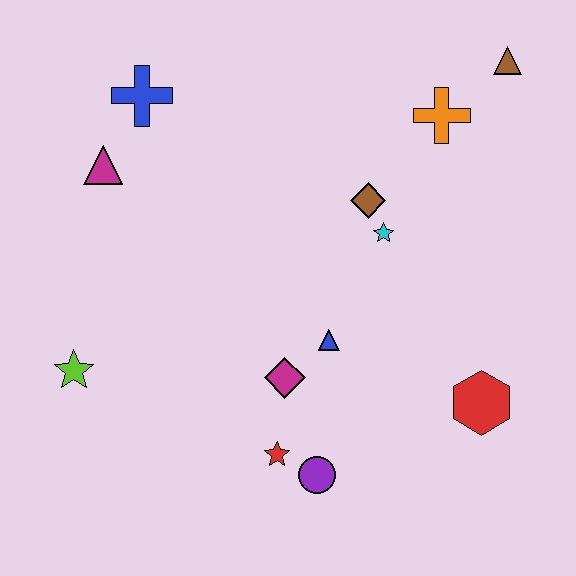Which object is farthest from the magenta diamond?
The brown triangle is farthest from the magenta diamond.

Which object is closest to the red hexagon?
The blue triangle is closest to the red hexagon.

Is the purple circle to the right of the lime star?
Yes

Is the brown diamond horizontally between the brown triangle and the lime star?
Yes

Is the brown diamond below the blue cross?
Yes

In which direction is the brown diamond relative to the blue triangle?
The brown diamond is above the blue triangle.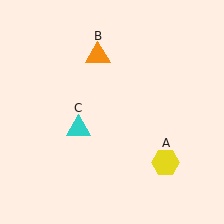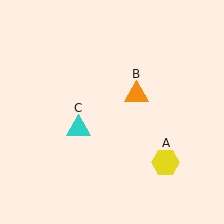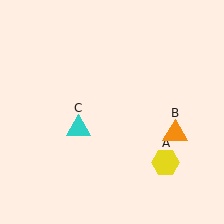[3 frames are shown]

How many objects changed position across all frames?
1 object changed position: orange triangle (object B).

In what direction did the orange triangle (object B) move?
The orange triangle (object B) moved down and to the right.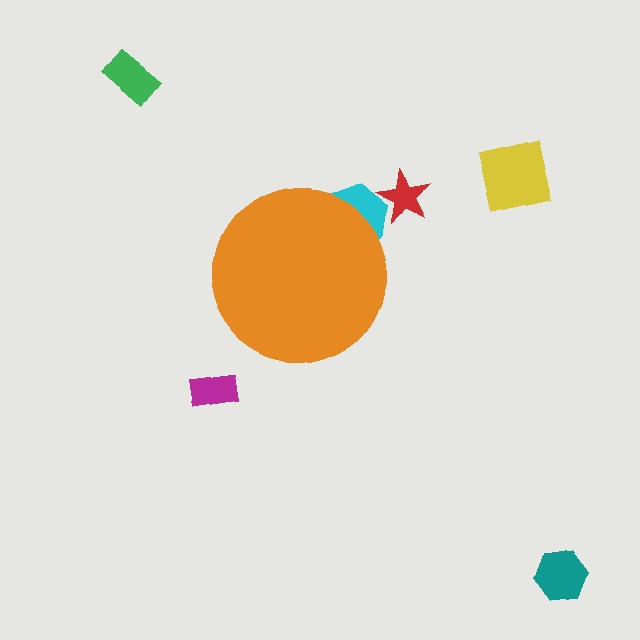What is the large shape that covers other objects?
An orange circle.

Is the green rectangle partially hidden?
No, the green rectangle is fully visible.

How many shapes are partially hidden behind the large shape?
1 shape is partially hidden.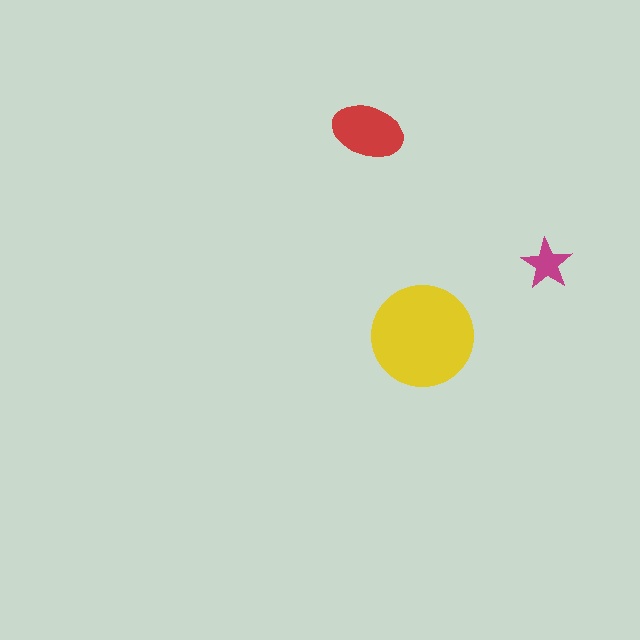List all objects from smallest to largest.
The magenta star, the red ellipse, the yellow circle.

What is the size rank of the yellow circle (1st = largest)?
1st.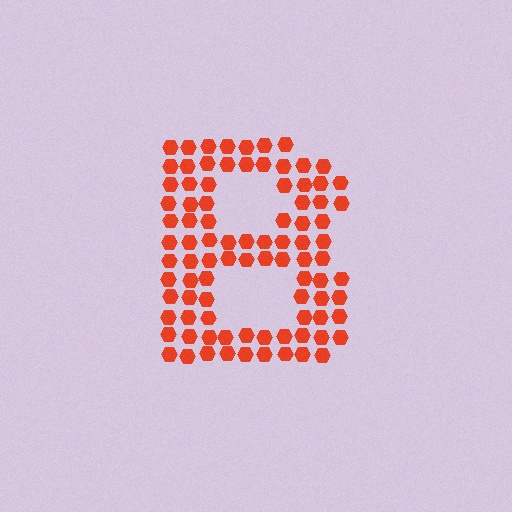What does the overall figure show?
The overall figure shows the letter B.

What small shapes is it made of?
It is made of small hexagons.